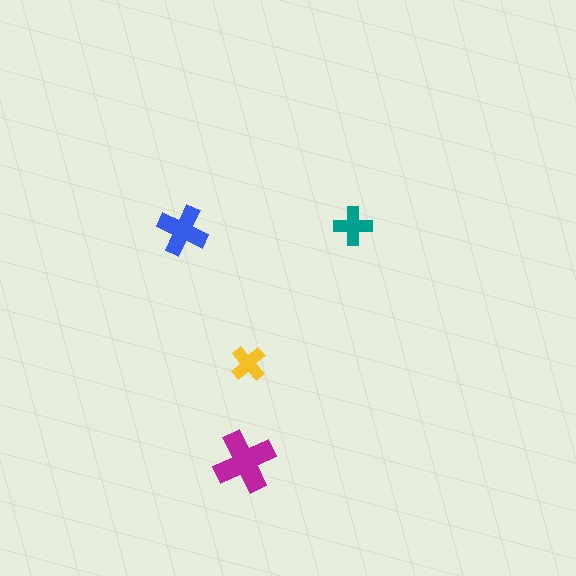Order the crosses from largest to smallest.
the magenta one, the blue one, the teal one, the yellow one.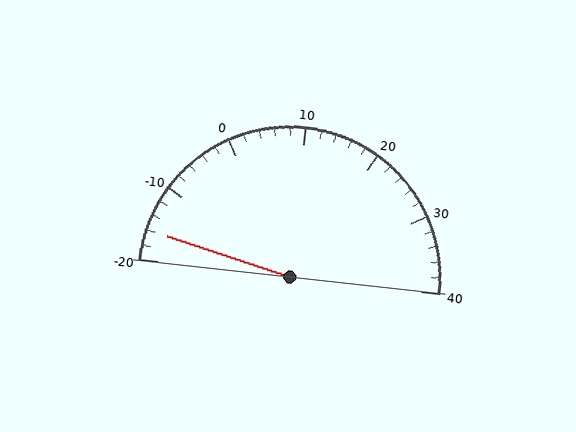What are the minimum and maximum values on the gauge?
The gauge ranges from -20 to 40.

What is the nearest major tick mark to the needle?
The nearest major tick mark is -20.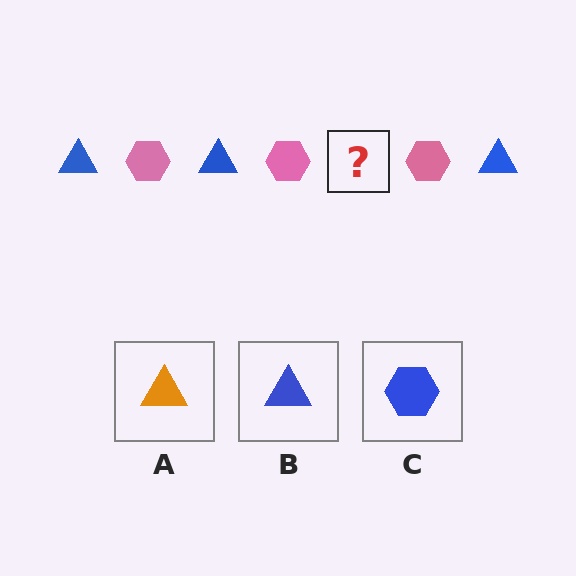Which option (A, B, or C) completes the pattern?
B.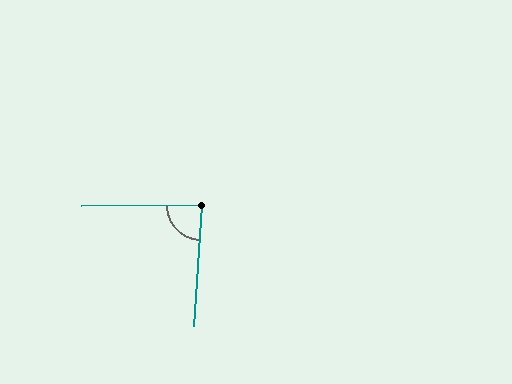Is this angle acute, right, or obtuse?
It is approximately a right angle.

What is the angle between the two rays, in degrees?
Approximately 86 degrees.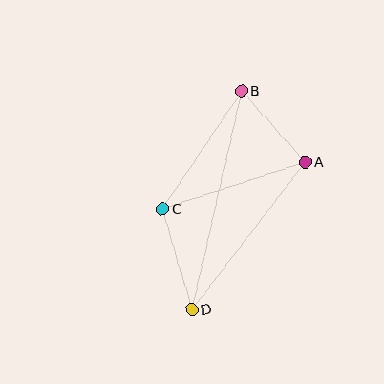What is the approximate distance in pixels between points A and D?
The distance between A and D is approximately 186 pixels.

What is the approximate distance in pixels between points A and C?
The distance between A and C is approximately 150 pixels.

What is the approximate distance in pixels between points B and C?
The distance between B and C is approximately 142 pixels.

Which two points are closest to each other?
Points A and B are closest to each other.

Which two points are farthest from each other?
Points B and D are farthest from each other.